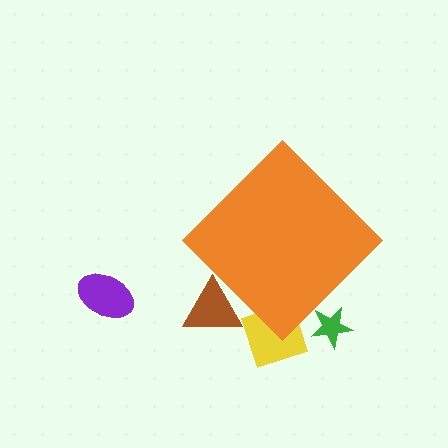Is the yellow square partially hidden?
Yes, the yellow square is partially hidden behind the orange diamond.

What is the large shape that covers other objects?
An orange diamond.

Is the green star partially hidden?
Yes, the green star is partially hidden behind the orange diamond.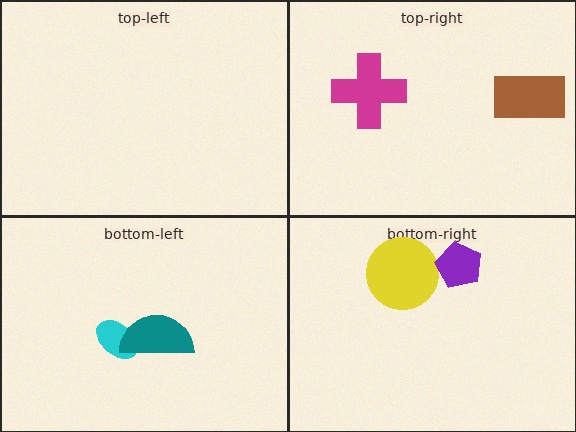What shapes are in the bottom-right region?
The yellow circle, the purple pentagon.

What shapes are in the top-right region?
The brown rectangle, the magenta cross.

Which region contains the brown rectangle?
The top-right region.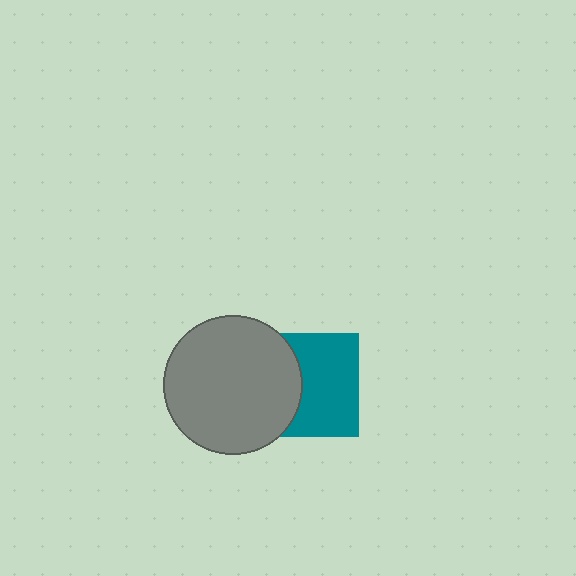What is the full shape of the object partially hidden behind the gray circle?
The partially hidden object is a teal square.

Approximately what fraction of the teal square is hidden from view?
Roughly 39% of the teal square is hidden behind the gray circle.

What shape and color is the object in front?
The object in front is a gray circle.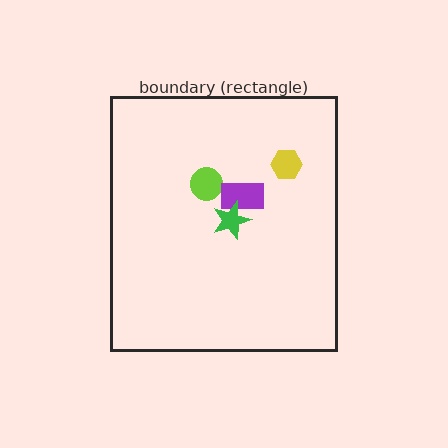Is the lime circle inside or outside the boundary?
Inside.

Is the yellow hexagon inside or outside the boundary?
Inside.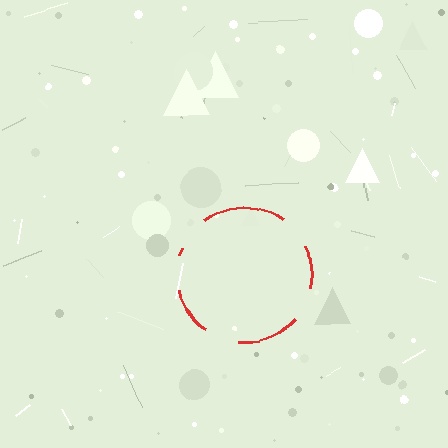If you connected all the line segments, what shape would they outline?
They would outline a circle.